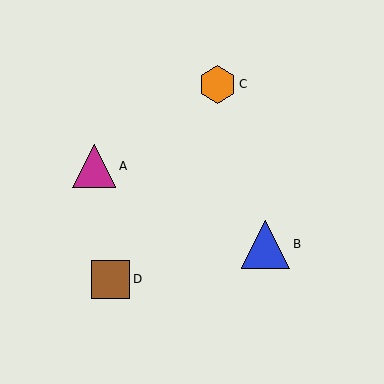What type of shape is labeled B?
Shape B is a blue triangle.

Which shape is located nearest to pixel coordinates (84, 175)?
The magenta triangle (labeled A) at (94, 166) is nearest to that location.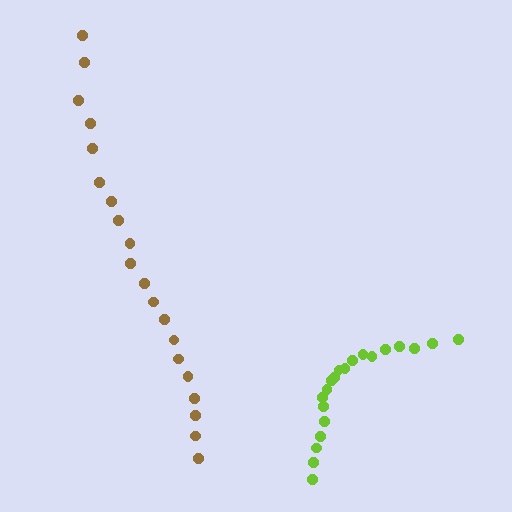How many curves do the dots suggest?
There are 2 distinct paths.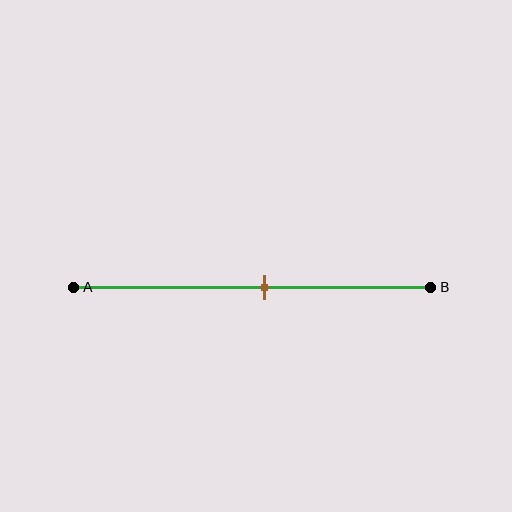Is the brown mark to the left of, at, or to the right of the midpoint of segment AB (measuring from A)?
The brown mark is to the right of the midpoint of segment AB.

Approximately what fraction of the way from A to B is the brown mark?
The brown mark is approximately 55% of the way from A to B.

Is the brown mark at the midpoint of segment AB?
No, the mark is at about 55% from A, not at the 50% midpoint.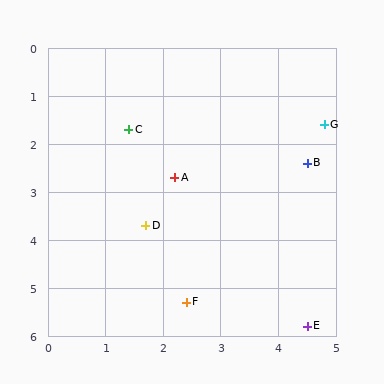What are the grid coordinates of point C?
Point C is at approximately (1.4, 1.7).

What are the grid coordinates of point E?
Point E is at approximately (4.5, 5.8).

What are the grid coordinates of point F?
Point F is at approximately (2.4, 5.3).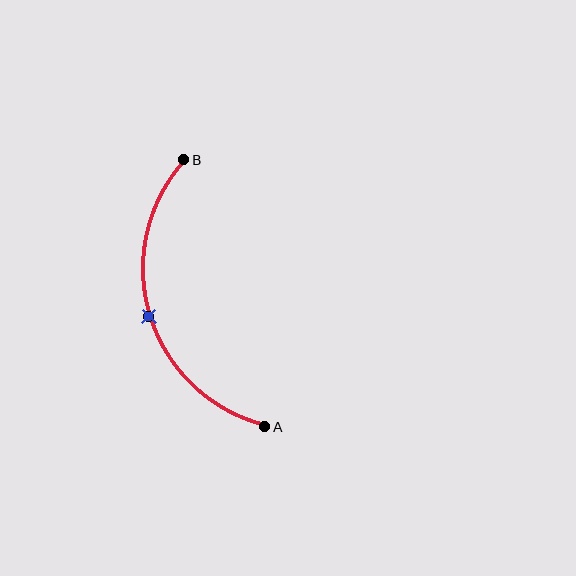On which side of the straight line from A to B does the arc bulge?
The arc bulges to the left of the straight line connecting A and B.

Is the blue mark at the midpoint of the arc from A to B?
Yes. The blue mark lies on the arc at equal arc-length from both A and B — it is the arc midpoint.